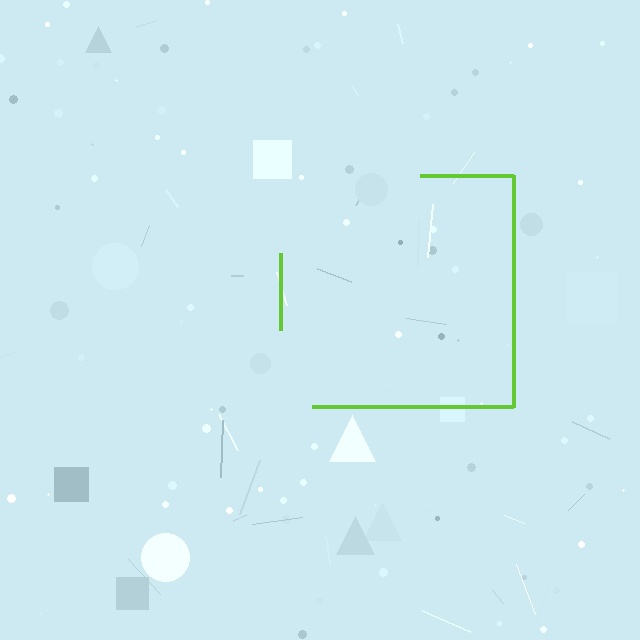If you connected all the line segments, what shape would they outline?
They would outline a square.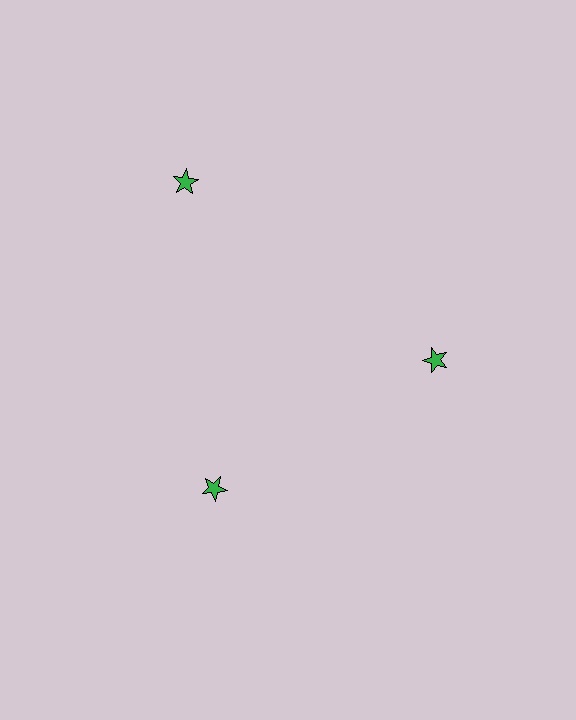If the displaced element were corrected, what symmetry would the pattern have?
It would have 3-fold rotational symmetry — the pattern would map onto itself every 120 degrees.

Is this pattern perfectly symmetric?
No. The 3 green stars are arranged in a ring, but one element near the 11 o'clock position is pushed outward from the center, breaking the 3-fold rotational symmetry.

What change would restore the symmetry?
The symmetry would be restored by moving it inward, back onto the ring so that all 3 stars sit at equal angles and equal distance from the center.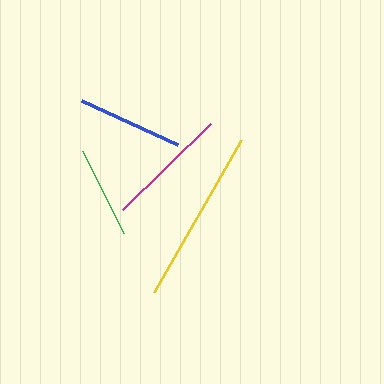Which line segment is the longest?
The yellow line is the longest at approximately 176 pixels.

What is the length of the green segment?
The green segment is approximately 91 pixels long.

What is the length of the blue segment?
The blue segment is approximately 106 pixels long.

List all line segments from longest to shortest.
From longest to shortest: yellow, magenta, blue, green.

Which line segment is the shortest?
The green line is the shortest at approximately 91 pixels.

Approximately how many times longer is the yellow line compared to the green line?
The yellow line is approximately 1.9 times the length of the green line.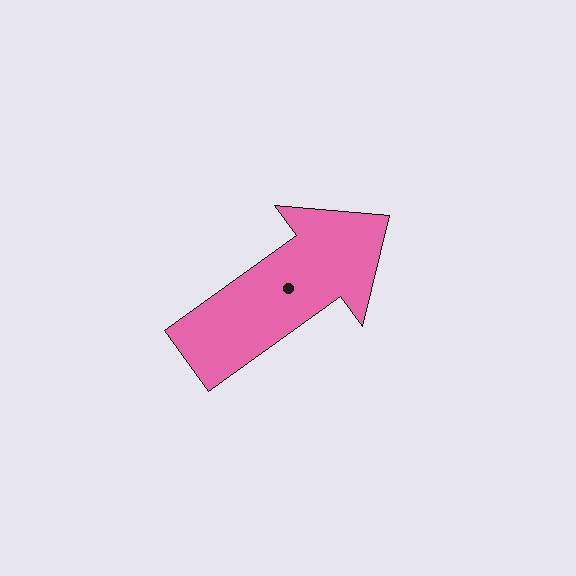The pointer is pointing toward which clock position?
Roughly 2 o'clock.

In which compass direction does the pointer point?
Northeast.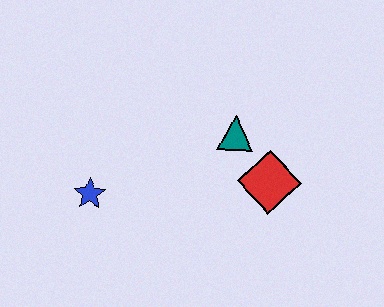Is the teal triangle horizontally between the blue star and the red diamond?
Yes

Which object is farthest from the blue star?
The red diamond is farthest from the blue star.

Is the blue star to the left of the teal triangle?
Yes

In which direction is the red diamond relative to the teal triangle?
The red diamond is below the teal triangle.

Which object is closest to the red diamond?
The teal triangle is closest to the red diamond.